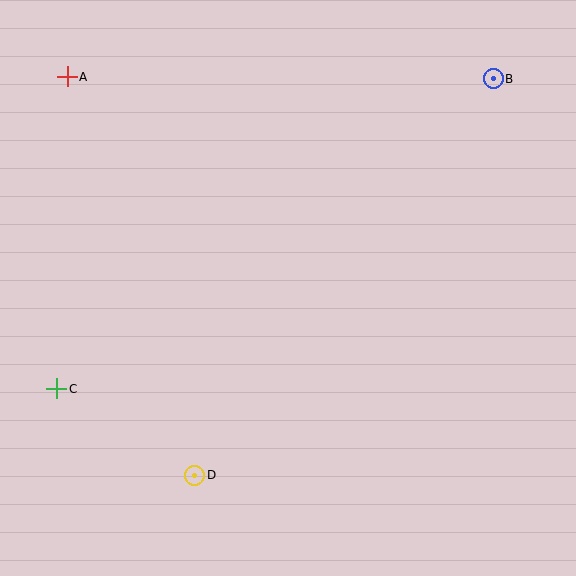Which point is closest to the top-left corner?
Point A is closest to the top-left corner.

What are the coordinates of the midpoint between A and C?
The midpoint between A and C is at (62, 233).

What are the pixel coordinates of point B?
Point B is at (493, 79).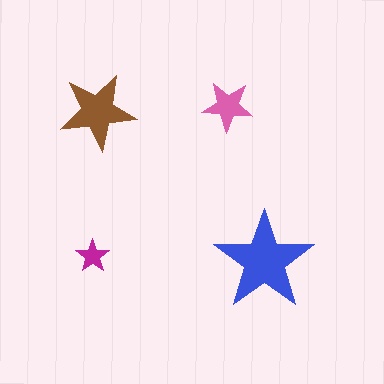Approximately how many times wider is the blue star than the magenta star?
About 3 times wider.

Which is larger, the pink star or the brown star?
The brown one.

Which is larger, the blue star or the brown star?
The blue one.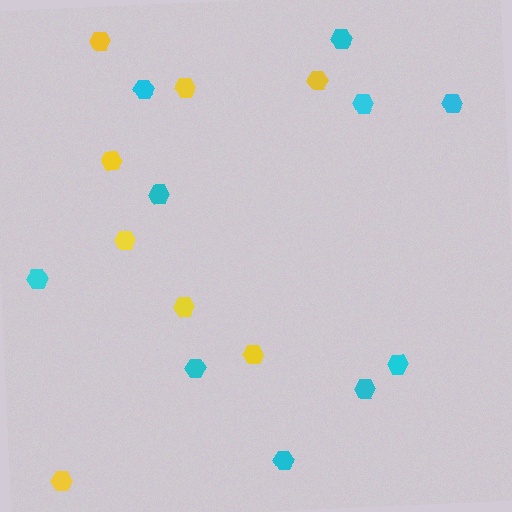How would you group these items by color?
There are 2 groups: one group of yellow hexagons (8) and one group of cyan hexagons (10).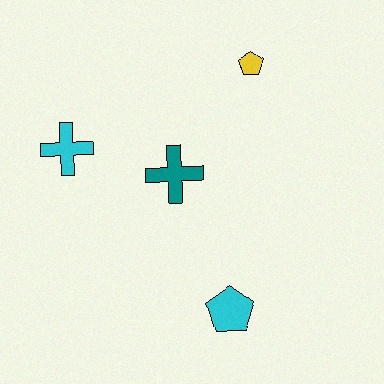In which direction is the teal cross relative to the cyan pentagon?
The teal cross is above the cyan pentagon.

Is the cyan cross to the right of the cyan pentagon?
No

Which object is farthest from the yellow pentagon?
The cyan pentagon is farthest from the yellow pentagon.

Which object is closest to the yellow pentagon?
The teal cross is closest to the yellow pentagon.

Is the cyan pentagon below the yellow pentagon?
Yes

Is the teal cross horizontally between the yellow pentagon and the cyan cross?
Yes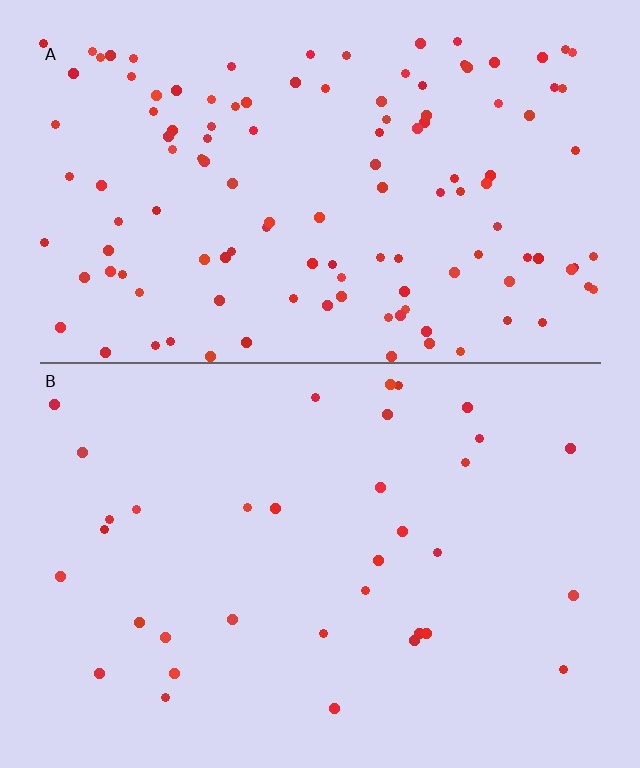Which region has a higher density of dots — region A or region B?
A (the top).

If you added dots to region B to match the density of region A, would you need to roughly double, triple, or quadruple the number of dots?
Approximately quadruple.